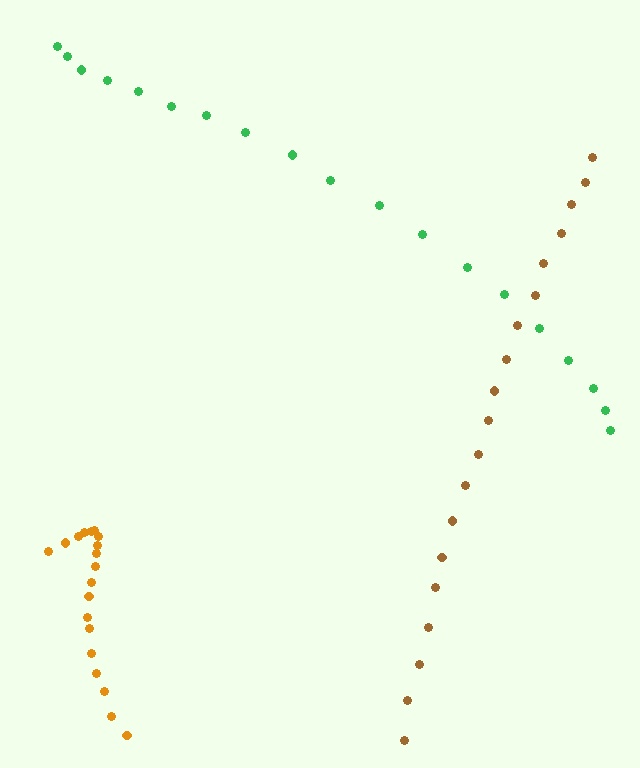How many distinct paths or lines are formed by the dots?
There are 3 distinct paths.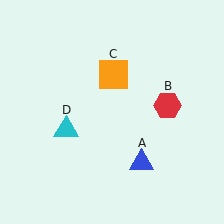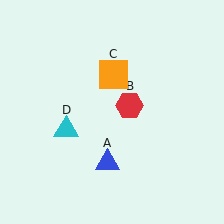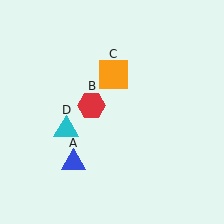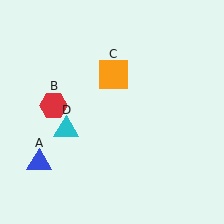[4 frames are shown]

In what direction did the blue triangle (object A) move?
The blue triangle (object A) moved left.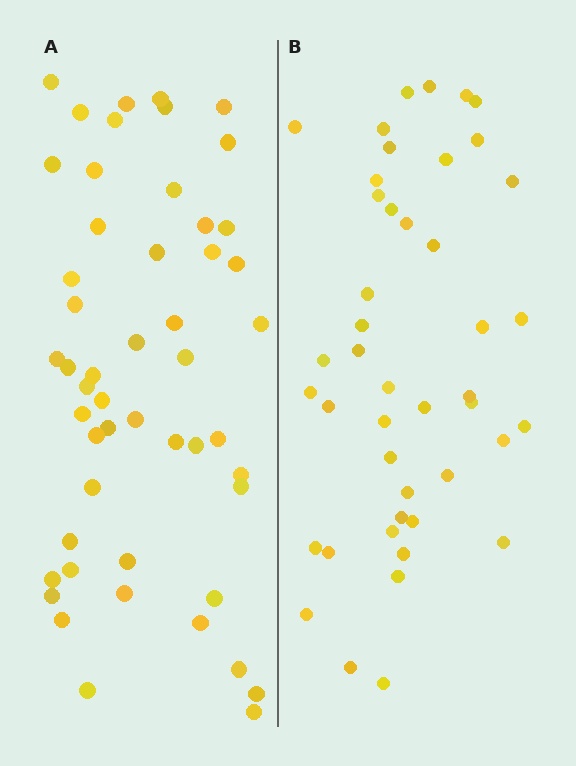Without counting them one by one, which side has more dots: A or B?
Region A (the left region) has more dots.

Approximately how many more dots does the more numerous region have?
Region A has roughly 8 or so more dots than region B.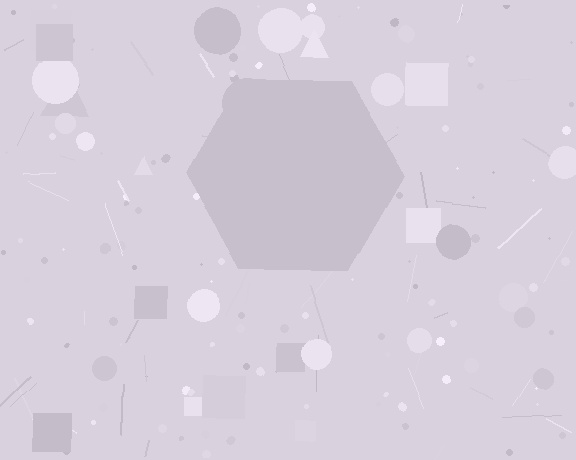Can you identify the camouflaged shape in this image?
The camouflaged shape is a hexagon.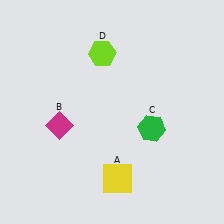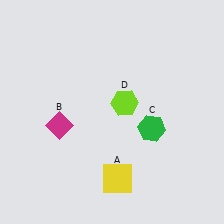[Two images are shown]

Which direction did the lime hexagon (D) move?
The lime hexagon (D) moved down.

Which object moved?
The lime hexagon (D) moved down.